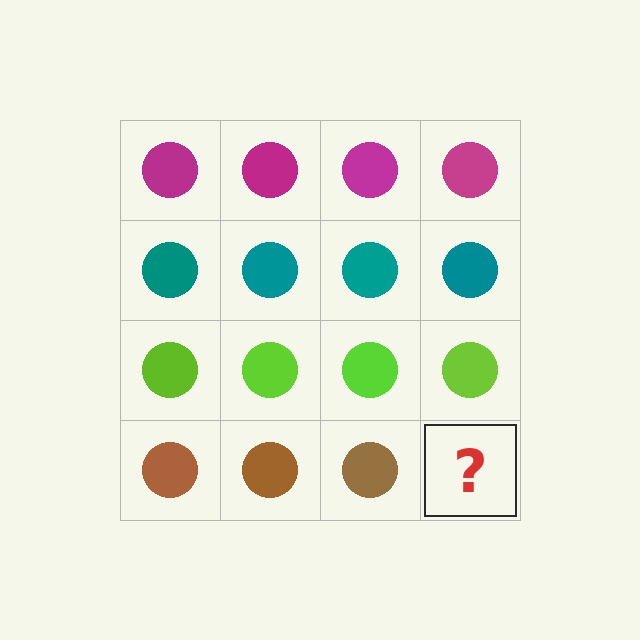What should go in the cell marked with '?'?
The missing cell should contain a brown circle.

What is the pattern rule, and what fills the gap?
The rule is that each row has a consistent color. The gap should be filled with a brown circle.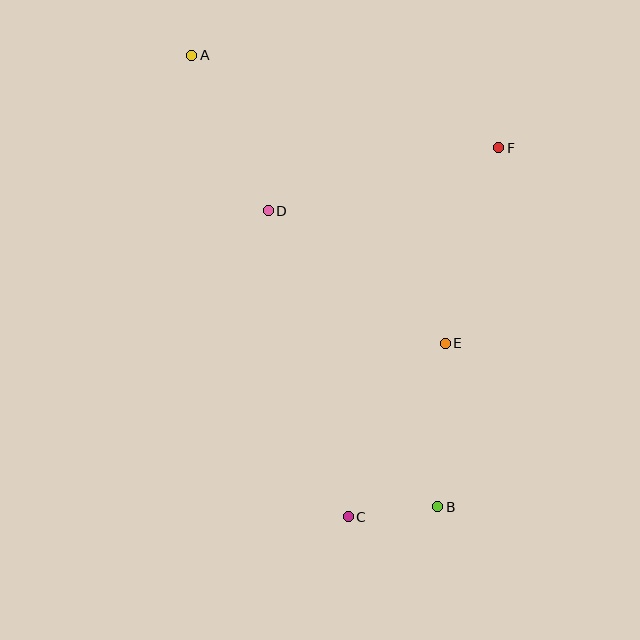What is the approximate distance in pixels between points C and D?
The distance between C and D is approximately 316 pixels.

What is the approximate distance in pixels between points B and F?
The distance between B and F is approximately 364 pixels.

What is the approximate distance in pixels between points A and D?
The distance between A and D is approximately 173 pixels.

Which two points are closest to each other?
Points B and C are closest to each other.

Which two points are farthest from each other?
Points A and B are farthest from each other.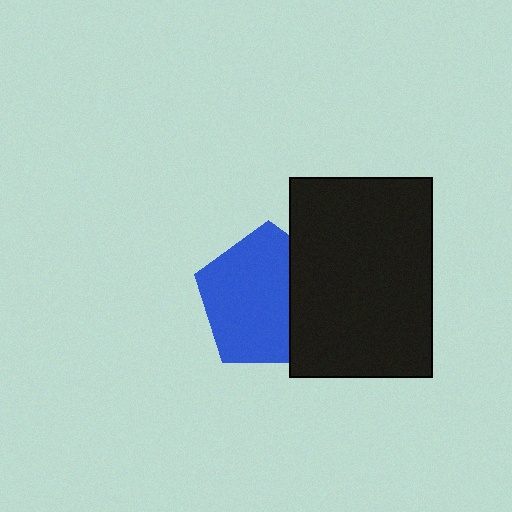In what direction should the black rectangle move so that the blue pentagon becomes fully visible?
The black rectangle should move right. That is the shortest direction to clear the overlap and leave the blue pentagon fully visible.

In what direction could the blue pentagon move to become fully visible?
The blue pentagon could move left. That would shift it out from behind the black rectangle entirely.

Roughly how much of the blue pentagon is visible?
Most of it is visible (roughly 69%).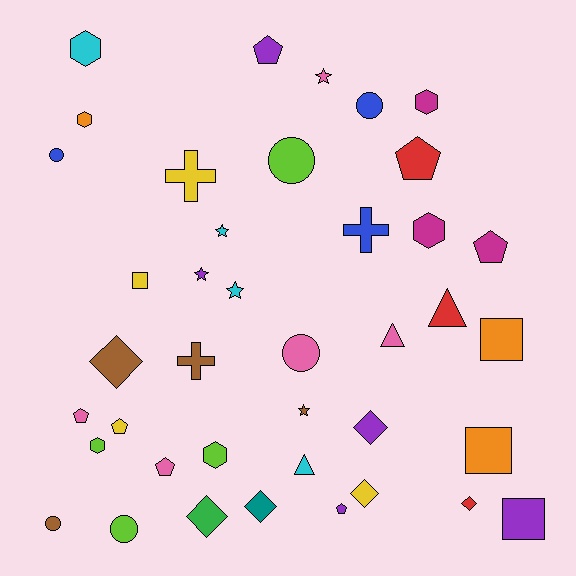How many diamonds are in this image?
There are 6 diamonds.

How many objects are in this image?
There are 40 objects.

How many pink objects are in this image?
There are 5 pink objects.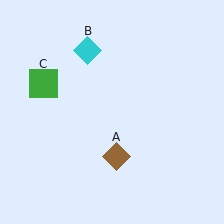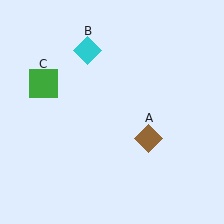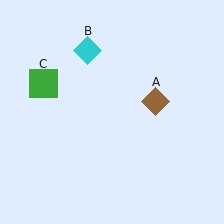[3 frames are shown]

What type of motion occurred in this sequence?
The brown diamond (object A) rotated counterclockwise around the center of the scene.